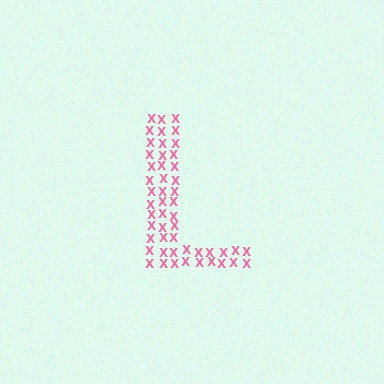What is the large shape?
The large shape is the letter L.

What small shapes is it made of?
It is made of small letter X's.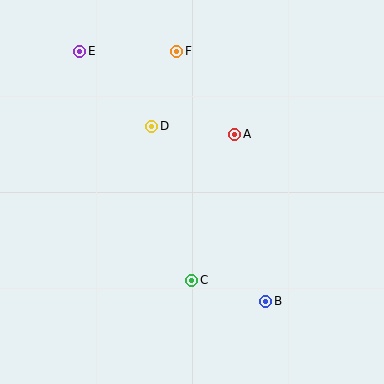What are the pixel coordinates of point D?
Point D is at (152, 126).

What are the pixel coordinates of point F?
Point F is at (177, 51).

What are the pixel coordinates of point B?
Point B is at (265, 301).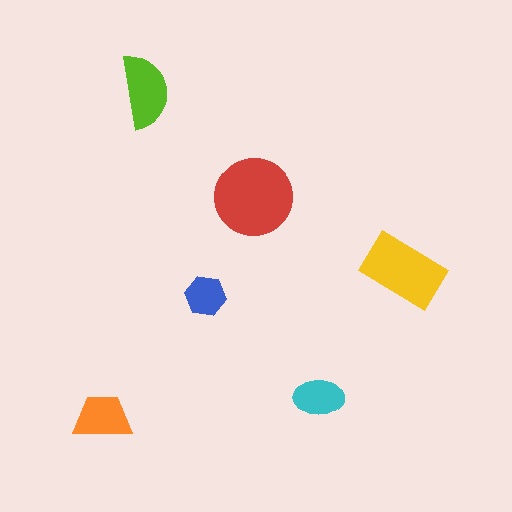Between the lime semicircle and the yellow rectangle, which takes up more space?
The yellow rectangle.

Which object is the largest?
The red circle.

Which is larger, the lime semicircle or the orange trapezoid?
The lime semicircle.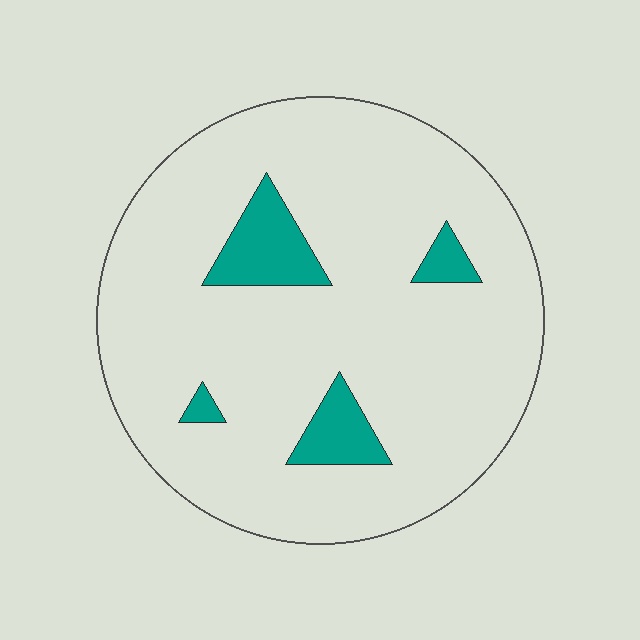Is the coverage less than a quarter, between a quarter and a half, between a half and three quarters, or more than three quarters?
Less than a quarter.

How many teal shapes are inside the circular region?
4.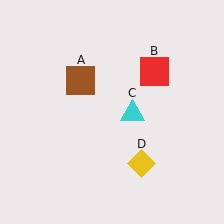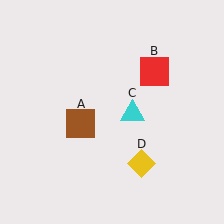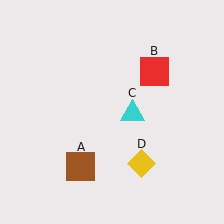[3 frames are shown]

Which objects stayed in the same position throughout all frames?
Red square (object B) and cyan triangle (object C) and yellow diamond (object D) remained stationary.